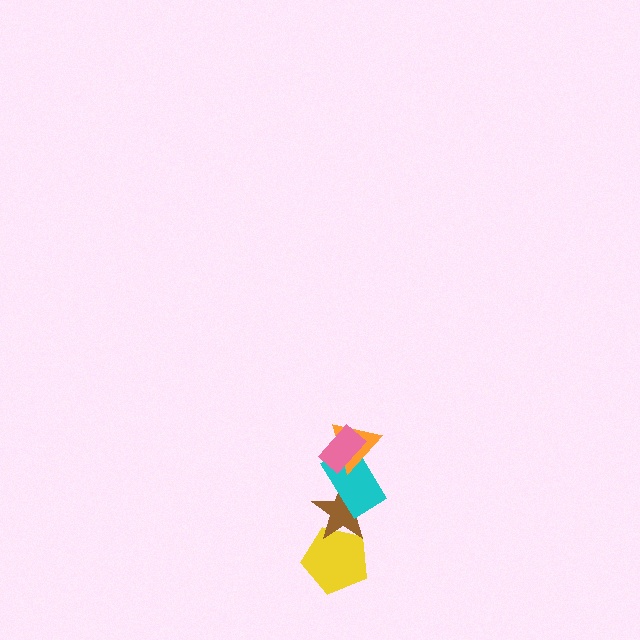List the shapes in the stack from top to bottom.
From top to bottom: the pink rectangle, the orange triangle, the cyan rectangle, the brown star, the yellow pentagon.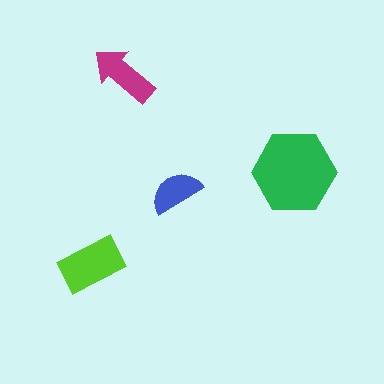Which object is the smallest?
The blue semicircle.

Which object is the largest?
The green hexagon.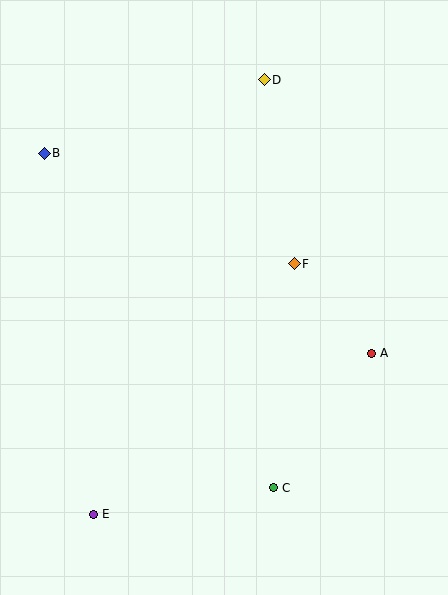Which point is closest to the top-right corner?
Point D is closest to the top-right corner.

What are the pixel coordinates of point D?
Point D is at (264, 80).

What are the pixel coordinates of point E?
Point E is at (94, 514).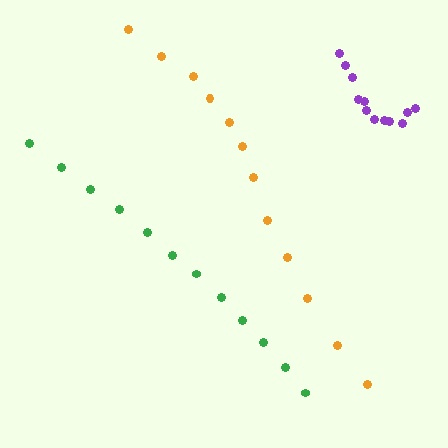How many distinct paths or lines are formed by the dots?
There are 3 distinct paths.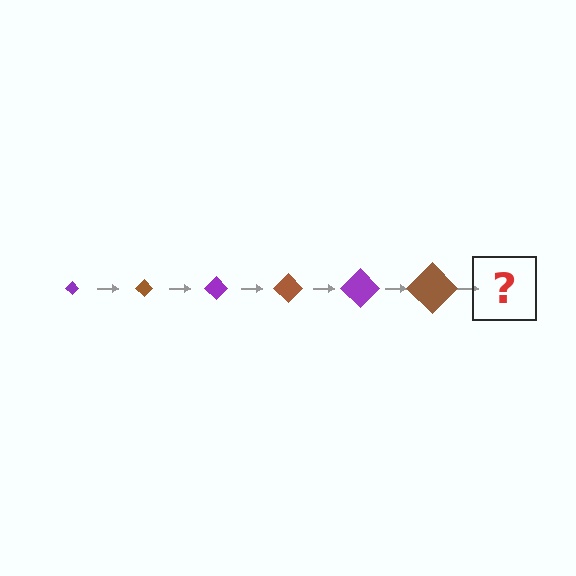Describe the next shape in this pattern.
It should be a purple diamond, larger than the previous one.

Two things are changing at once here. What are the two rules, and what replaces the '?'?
The two rules are that the diamond grows larger each step and the color cycles through purple and brown. The '?' should be a purple diamond, larger than the previous one.